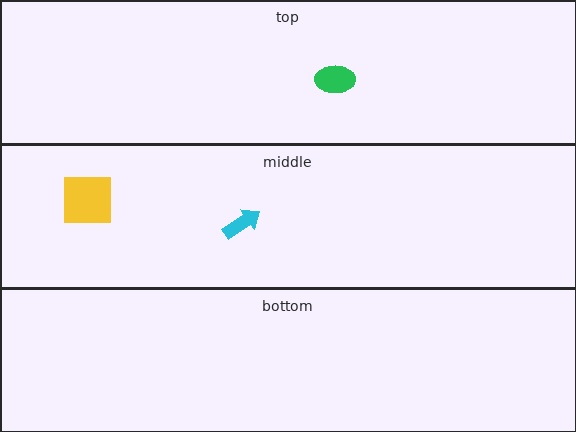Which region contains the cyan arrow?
The middle region.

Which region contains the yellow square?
The middle region.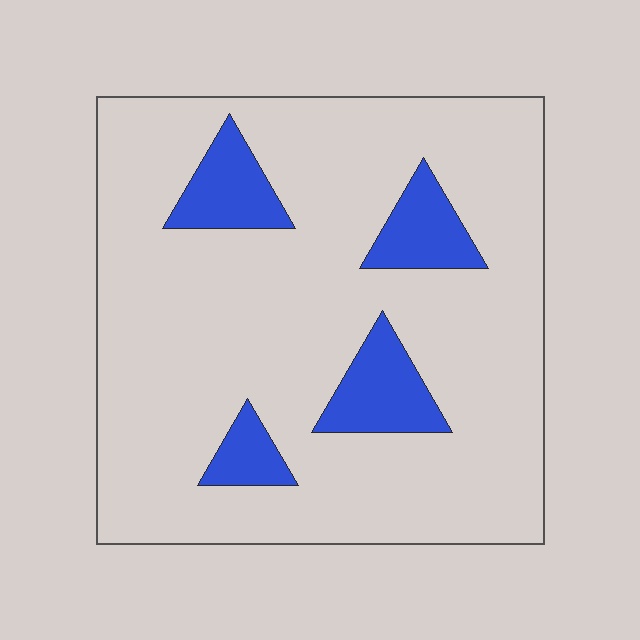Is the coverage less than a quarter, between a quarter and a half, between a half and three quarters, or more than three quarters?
Less than a quarter.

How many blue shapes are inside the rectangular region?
4.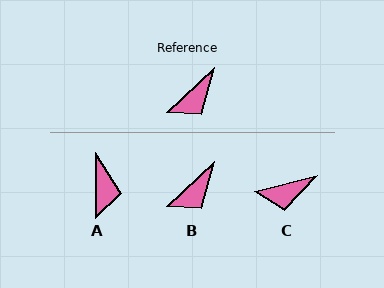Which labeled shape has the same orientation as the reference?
B.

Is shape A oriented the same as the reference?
No, it is off by about 47 degrees.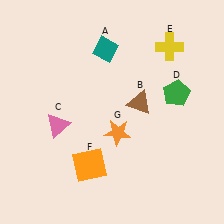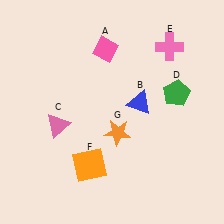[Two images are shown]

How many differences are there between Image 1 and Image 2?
There are 3 differences between the two images.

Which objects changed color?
A changed from teal to pink. B changed from brown to blue. E changed from yellow to pink.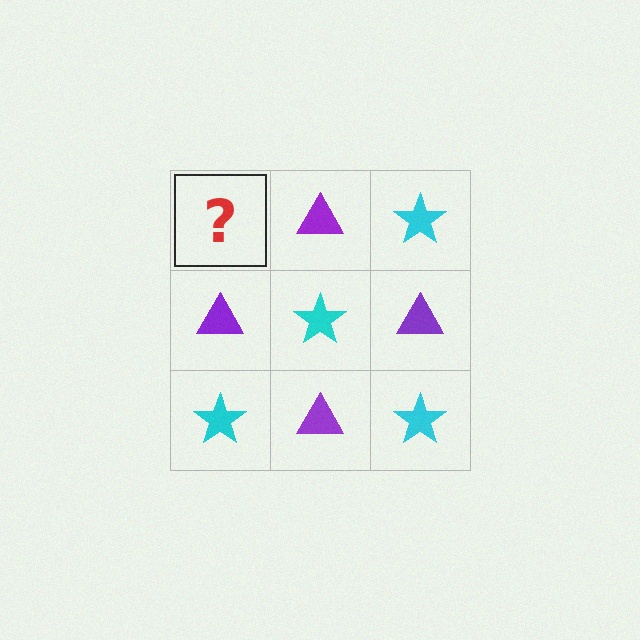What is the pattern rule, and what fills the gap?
The rule is that it alternates cyan star and purple triangle in a checkerboard pattern. The gap should be filled with a cyan star.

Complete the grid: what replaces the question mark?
The question mark should be replaced with a cyan star.